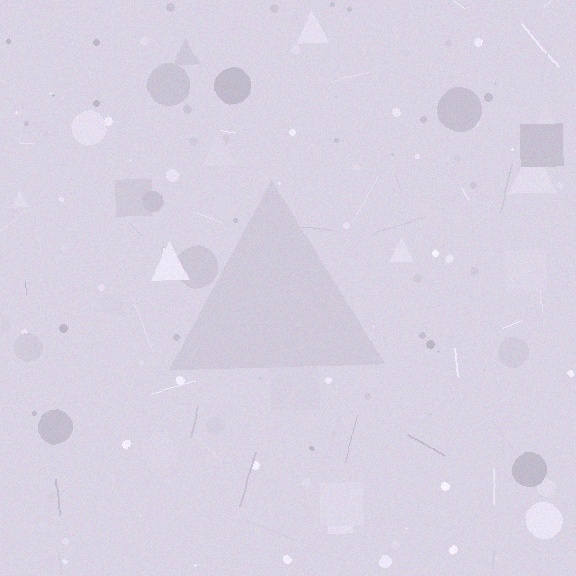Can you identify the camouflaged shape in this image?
The camouflaged shape is a triangle.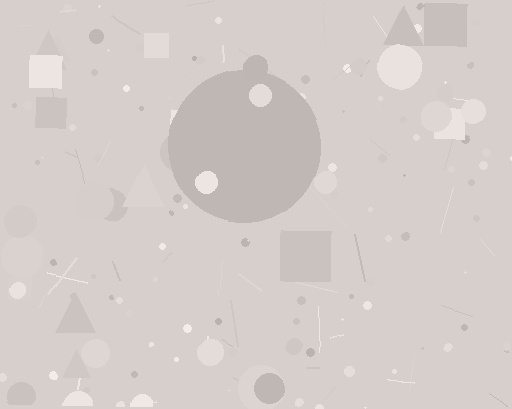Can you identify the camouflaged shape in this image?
The camouflaged shape is a circle.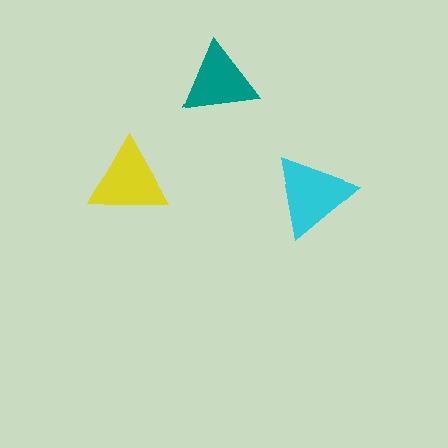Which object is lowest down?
The cyan triangle is bottommost.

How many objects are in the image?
There are 3 objects in the image.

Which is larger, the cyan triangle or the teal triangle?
The cyan one.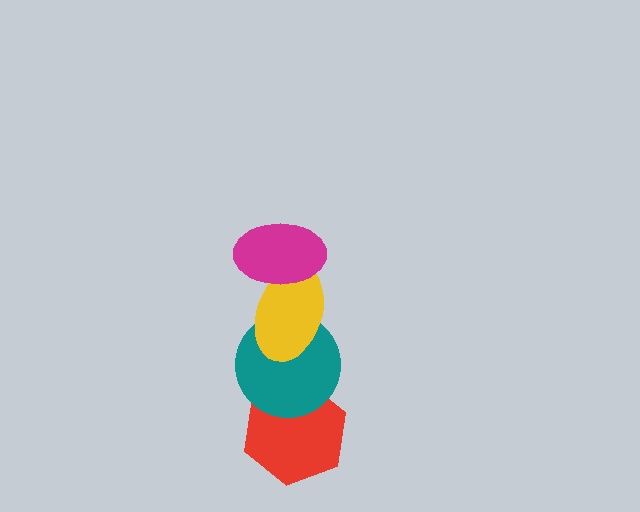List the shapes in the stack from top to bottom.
From top to bottom: the magenta ellipse, the yellow ellipse, the teal circle, the red hexagon.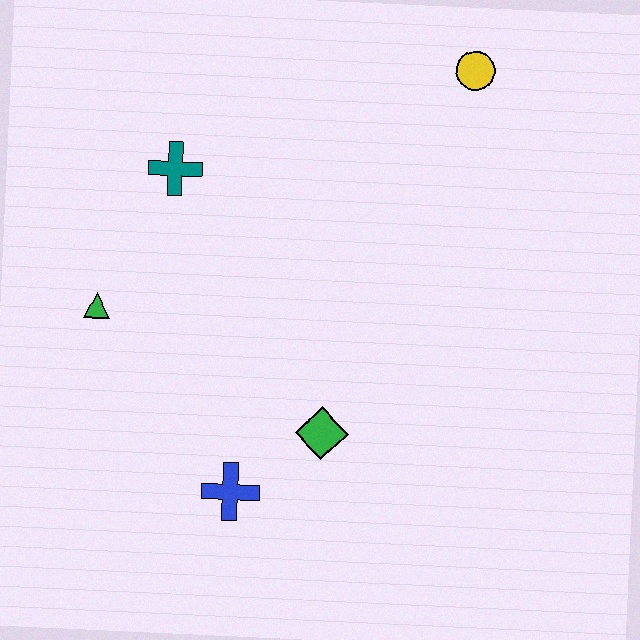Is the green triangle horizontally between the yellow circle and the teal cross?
No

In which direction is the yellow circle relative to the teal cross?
The yellow circle is to the right of the teal cross.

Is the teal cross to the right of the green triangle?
Yes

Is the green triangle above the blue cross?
Yes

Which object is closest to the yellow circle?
The teal cross is closest to the yellow circle.